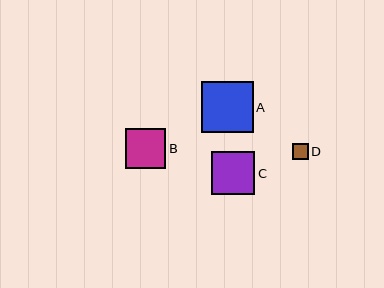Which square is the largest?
Square A is the largest with a size of approximately 52 pixels.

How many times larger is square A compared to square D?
Square A is approximately 3.2 times the size of square D.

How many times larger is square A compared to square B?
Square A is approximately 1.3 times the size of square B.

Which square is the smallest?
Square D is the smallest with a size of approximately 16 pixels.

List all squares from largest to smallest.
From largest to smallest: A, C, B, D.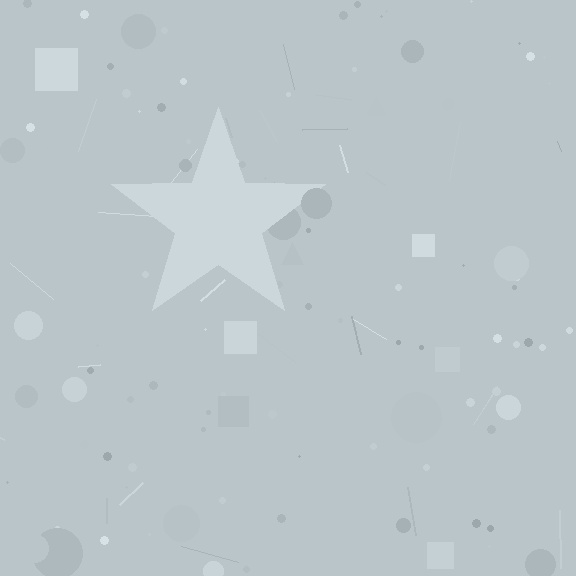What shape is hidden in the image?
A star is hidden in the image.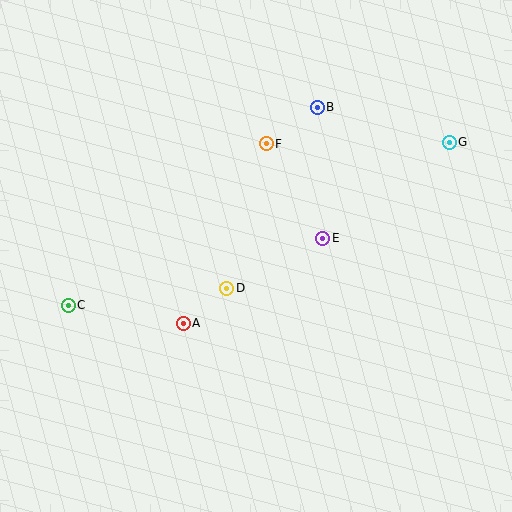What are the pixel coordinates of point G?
Point G is at (449, 142).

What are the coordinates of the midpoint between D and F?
The midpoint between D and F is at (246, 216).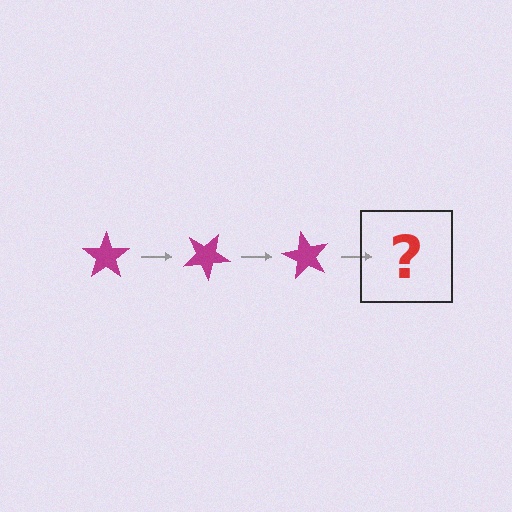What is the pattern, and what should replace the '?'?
The pattern is that the star rotates 30 degrees each step. The '?' should be a magenta star rotated 90 degrees.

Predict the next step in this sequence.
The next step is a magenta star rotated 90 degrees.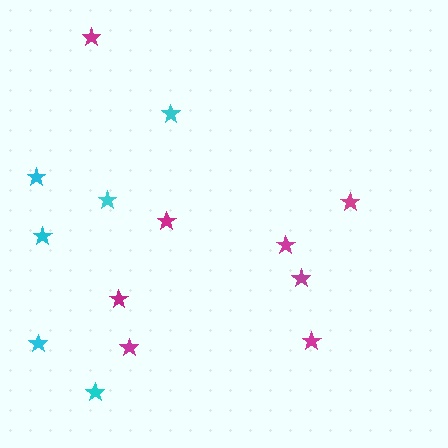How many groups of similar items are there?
There are 2 groups: one group of magenta stars (8) and one group of cyan stars (6).